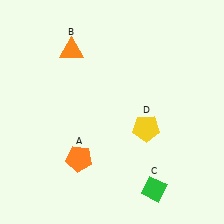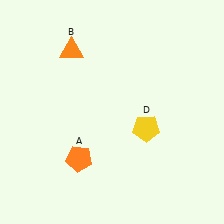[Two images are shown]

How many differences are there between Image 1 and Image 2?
There is 1 difference between the two images.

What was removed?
The green diamond (C) was removed in Image 2.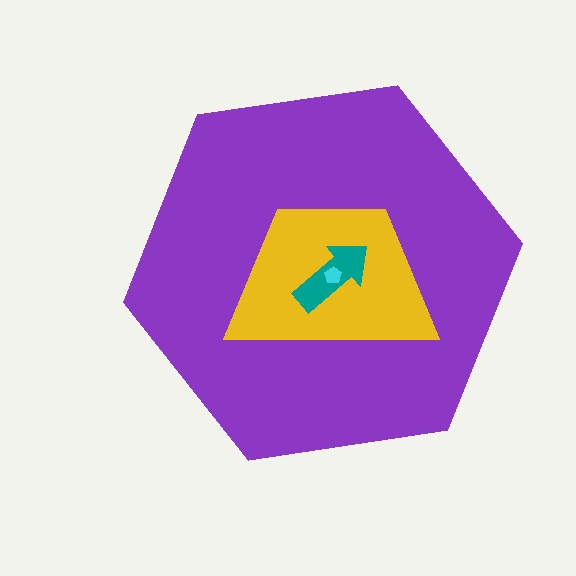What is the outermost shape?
The purple hexagon.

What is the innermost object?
The cyan pentagon.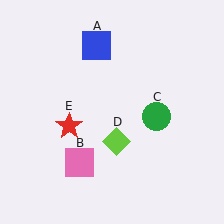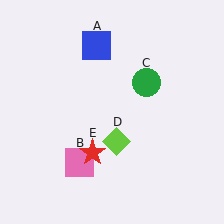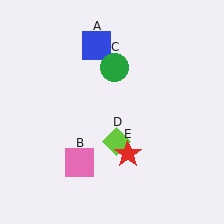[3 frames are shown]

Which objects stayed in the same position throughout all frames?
Blue square (object A) and pink square (object B) and lime diamond (object D) remained stationary.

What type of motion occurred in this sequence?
The green circle (object C), red star (object E) rotated counterclockwise around the center of the scene.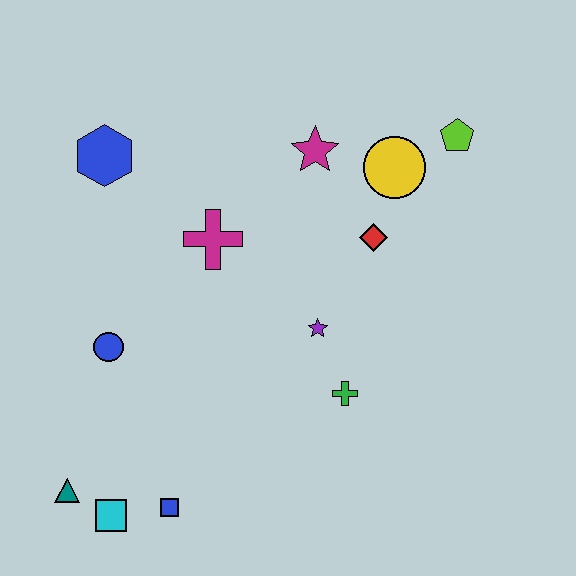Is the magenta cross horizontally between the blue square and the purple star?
Yes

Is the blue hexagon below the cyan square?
No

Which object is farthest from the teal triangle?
The lime pentagon is farthest from the teal triangle.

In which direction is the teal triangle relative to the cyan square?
The teal triangle is to the left of the cyan square.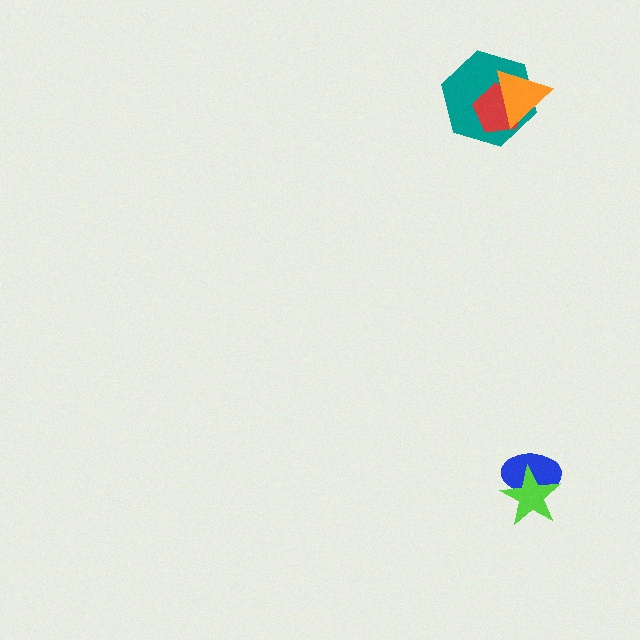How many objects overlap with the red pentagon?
2 objects overlap with the red pentagon.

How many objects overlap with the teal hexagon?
2 objects overlap with the teal hexagon.